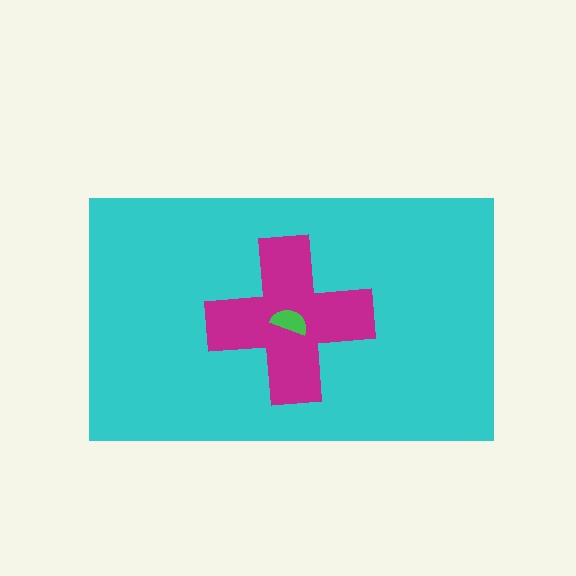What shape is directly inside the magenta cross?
The green semicircle.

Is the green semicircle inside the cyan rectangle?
Yes.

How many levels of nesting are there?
3.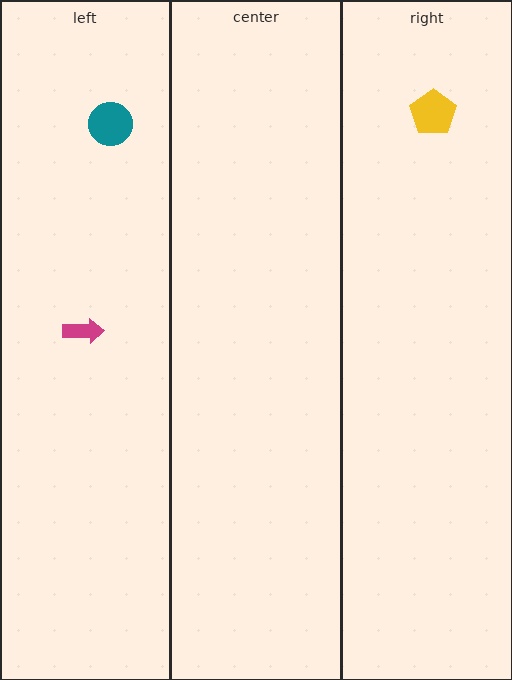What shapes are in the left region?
The teal circle, the magenta arrow.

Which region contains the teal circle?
The left region.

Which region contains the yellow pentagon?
The right region.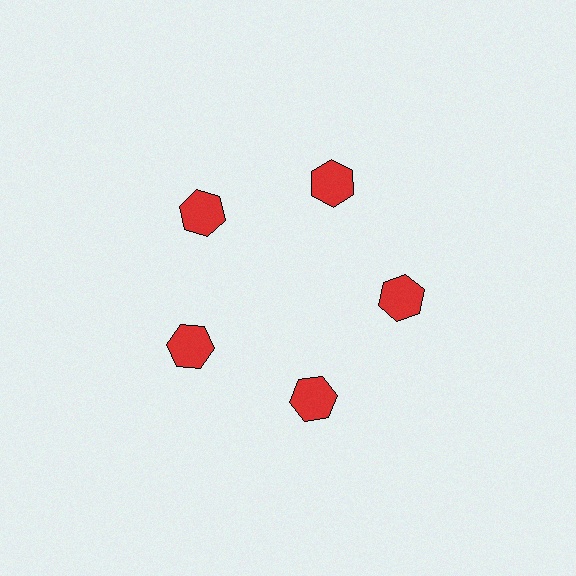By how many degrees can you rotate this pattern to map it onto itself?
The pattern maps onto itself every 72 degrees of rotation.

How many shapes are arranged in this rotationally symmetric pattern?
There are 5 shapes, arranged in 5 groups of 1.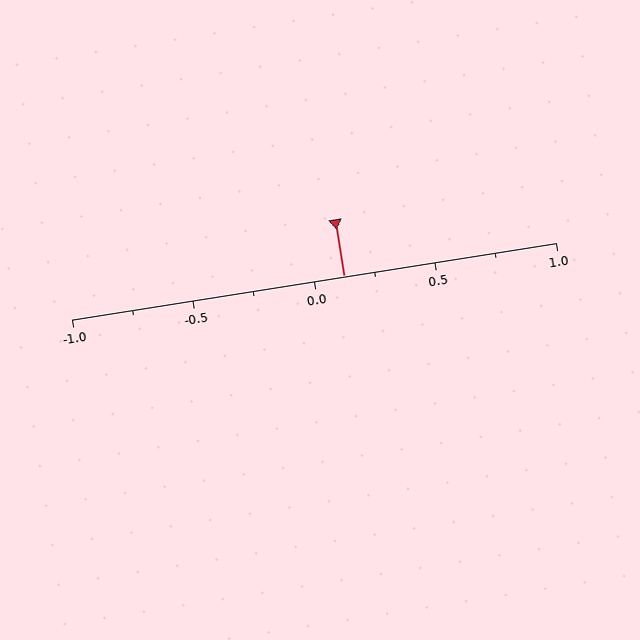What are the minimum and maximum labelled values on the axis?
The axis runs from -1.0 to 1.0.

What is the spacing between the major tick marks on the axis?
The major ticks are spaced 0.5 apart.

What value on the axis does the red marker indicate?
The marker indicates approximately 0.12.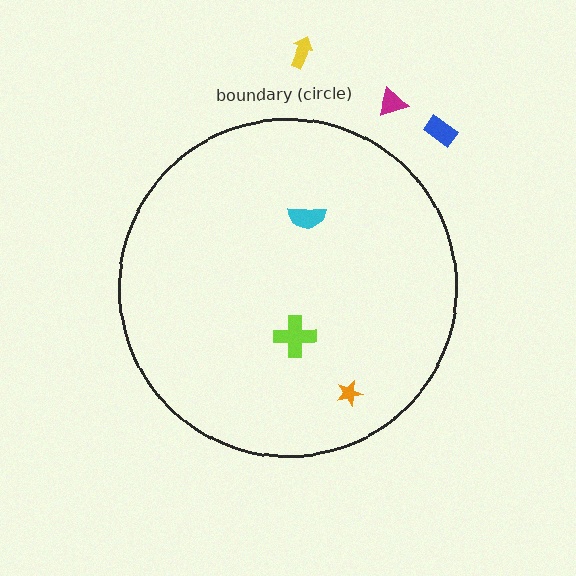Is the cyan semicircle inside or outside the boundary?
Inside.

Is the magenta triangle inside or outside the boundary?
Outside.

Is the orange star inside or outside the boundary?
Inside.